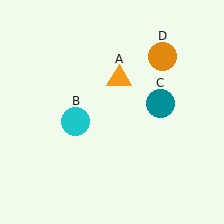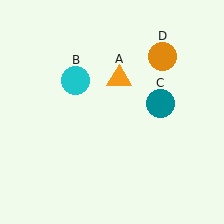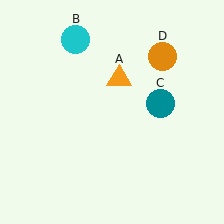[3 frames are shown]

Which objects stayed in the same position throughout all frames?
Orange triangle (object A) and teal circle (object C) and orange circle (object D) remained stationary.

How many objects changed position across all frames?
1 object changed position: cyan circle (object B).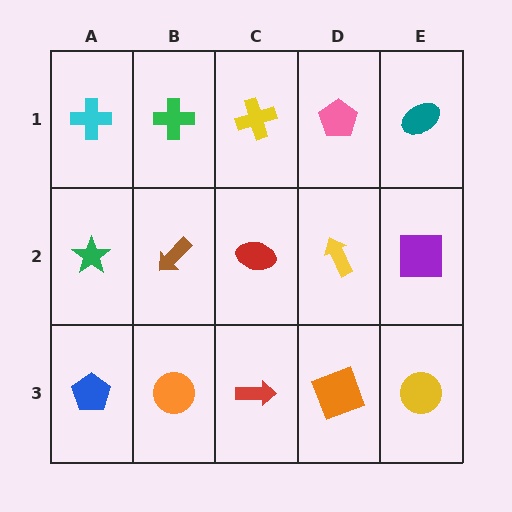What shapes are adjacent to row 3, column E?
A purple square (row 2, column E), an orange square (row 3, column D).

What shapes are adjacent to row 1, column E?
A purple square (row 2, column E), a pink pentagon (row 1, column D).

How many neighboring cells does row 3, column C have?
3.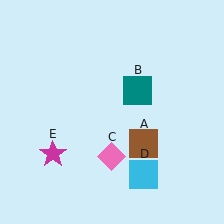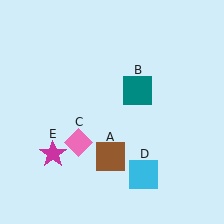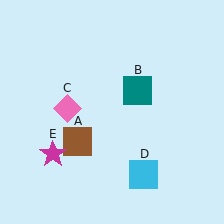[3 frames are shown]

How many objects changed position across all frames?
2 objects changed position: brown square (object A), pink diamond (object C).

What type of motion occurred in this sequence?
The brown square (object A), pink diamond (object C) rotated clockwise around the center of the scene.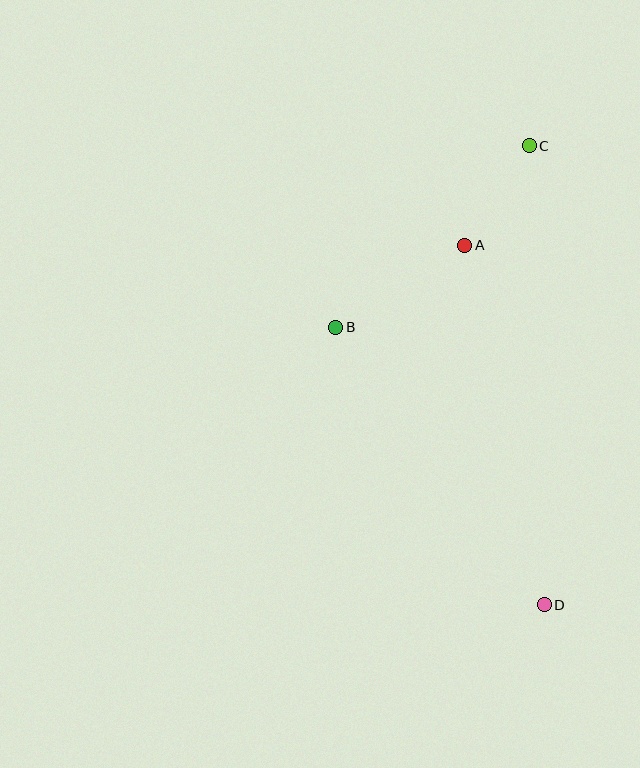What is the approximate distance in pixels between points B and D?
The distance between B and D is approximately 347 pixels.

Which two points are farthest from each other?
Points C and D are farthest from each other.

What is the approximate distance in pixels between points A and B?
The distance between A and B is approximately 153 pixels.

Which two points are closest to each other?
Points A and C are closest to each other.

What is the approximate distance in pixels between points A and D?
The distance between A and D is approximately 369 pixels.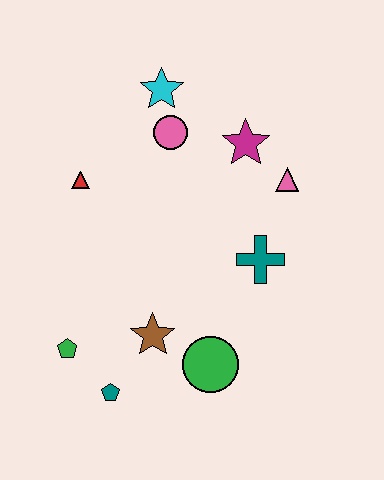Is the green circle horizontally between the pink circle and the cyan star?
No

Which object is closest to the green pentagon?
The teal pentagon is closest to the green pentagon.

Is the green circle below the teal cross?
Yes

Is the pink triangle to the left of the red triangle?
No